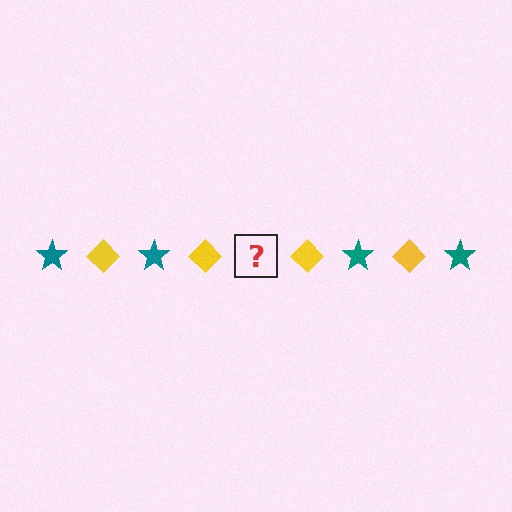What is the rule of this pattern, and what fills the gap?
The rule is that the pattern alternates between teal star and yellow diamond. The gap should be filled with a teal star.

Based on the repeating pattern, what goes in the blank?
The blank should be a teal star.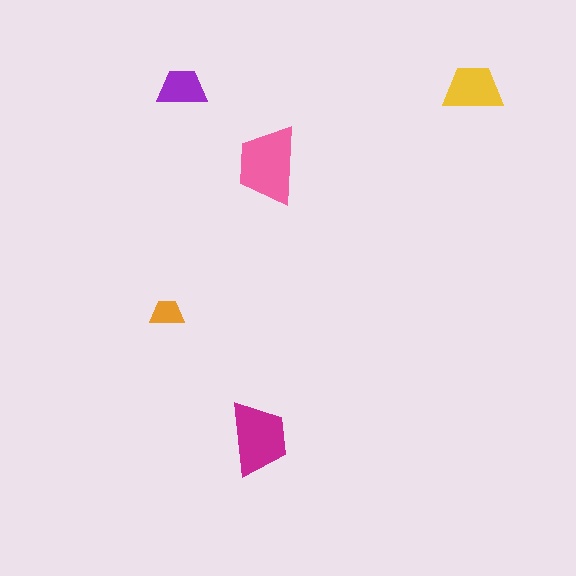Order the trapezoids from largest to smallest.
the pink one, the magenta one, the yellow one, the purple one, the orange one.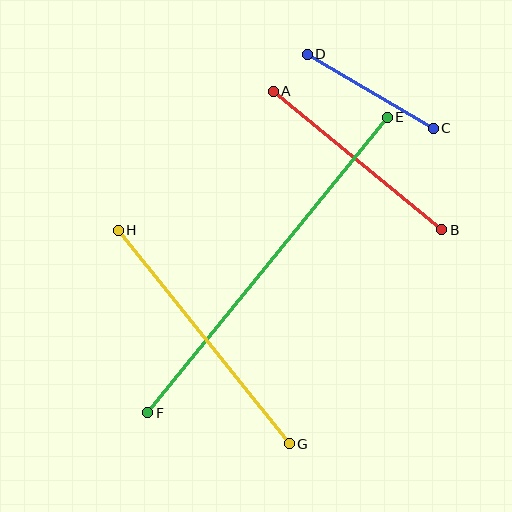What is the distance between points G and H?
The distance is approximately 274 pixels.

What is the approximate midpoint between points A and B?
The midpoint is at approximately (358, 160) pixels.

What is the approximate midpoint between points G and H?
The midpoint is at approximately (204, 337) pixels.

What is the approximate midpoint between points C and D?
The midpoint is at approximately (370, 91) pixels.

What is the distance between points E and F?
The distance is approximately 381 pixels.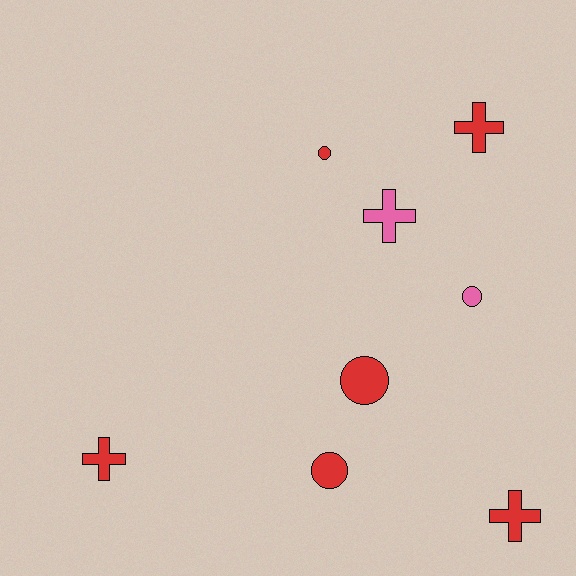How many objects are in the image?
There are 8 objects.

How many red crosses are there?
There are 3 red crosses.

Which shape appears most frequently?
Circle, with 4 objects.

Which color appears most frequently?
Red, with 6 objects.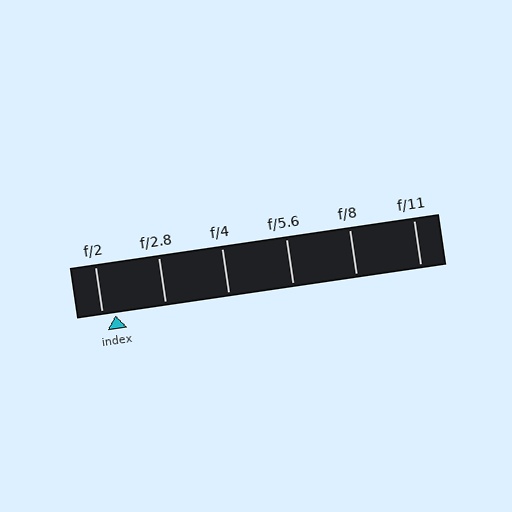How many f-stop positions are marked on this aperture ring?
There are 6 f-stop positions marked.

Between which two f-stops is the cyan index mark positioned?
The index mark is between f/2 and f/2.8.